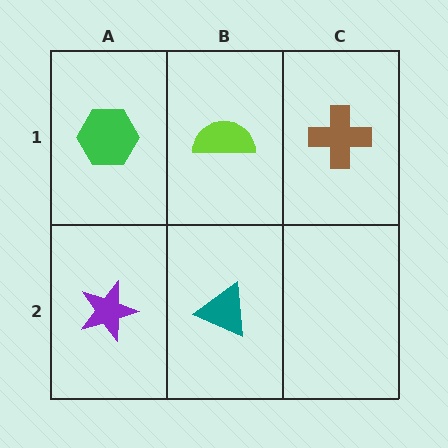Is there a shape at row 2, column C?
No, that cell is empty.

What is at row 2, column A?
A purple star.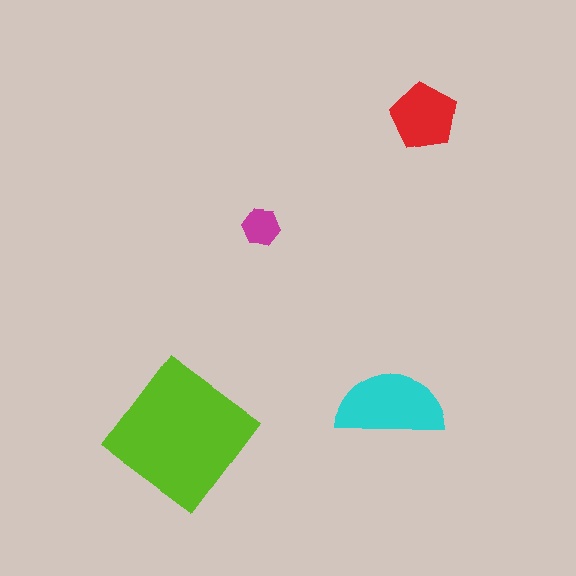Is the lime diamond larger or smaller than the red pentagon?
Larger.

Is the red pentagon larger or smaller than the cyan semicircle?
Smaller.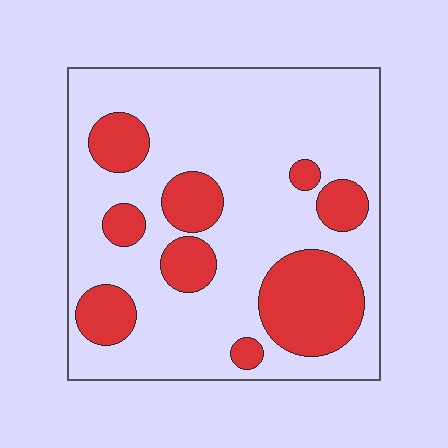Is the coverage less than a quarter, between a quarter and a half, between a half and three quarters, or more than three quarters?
Between a quarter and a half.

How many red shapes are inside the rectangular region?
9.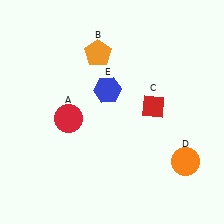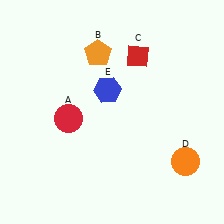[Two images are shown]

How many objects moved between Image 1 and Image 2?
1 object moved between the two images.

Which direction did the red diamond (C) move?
The red diamond (C) moved up.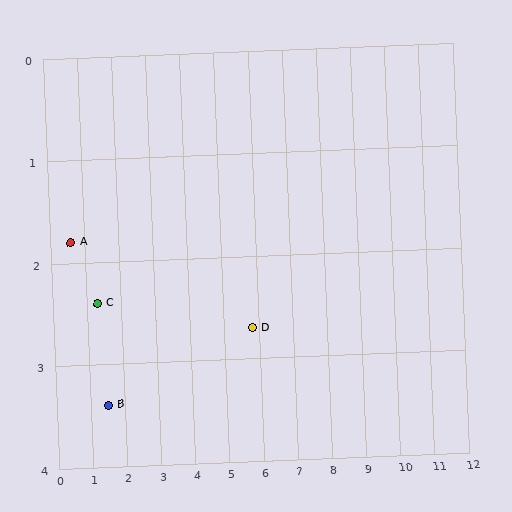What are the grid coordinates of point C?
Point C is at approximately (1.3, 2.4).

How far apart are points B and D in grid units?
Points B and D are about 4.4 grid units apart.